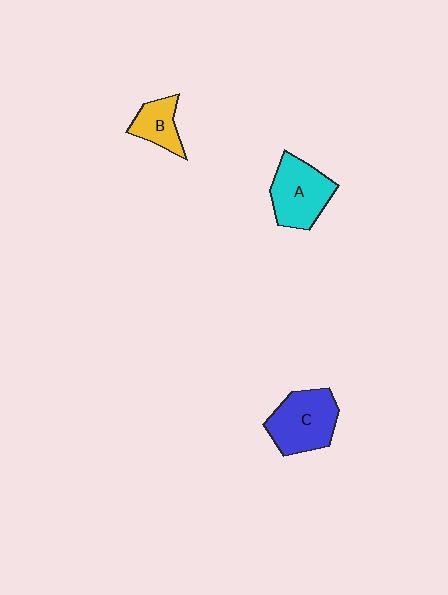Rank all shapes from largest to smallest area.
From largest to smallest: C (blue), A (cyan), B (yellow).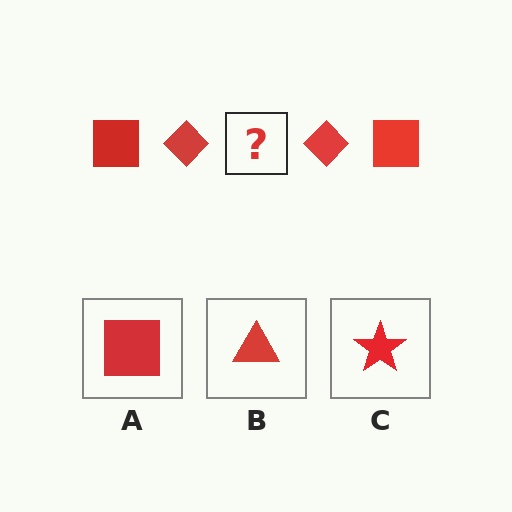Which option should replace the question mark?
Option A.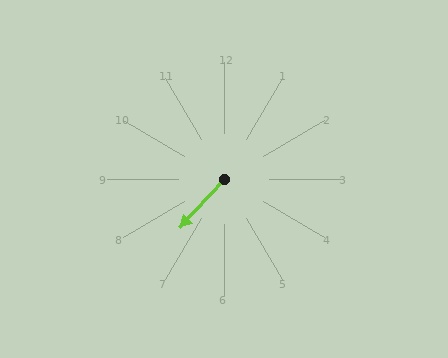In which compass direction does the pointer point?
Southwest.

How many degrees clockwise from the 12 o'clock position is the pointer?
Approximately 222 degrees.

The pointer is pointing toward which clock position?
Roughly 7 o'clock.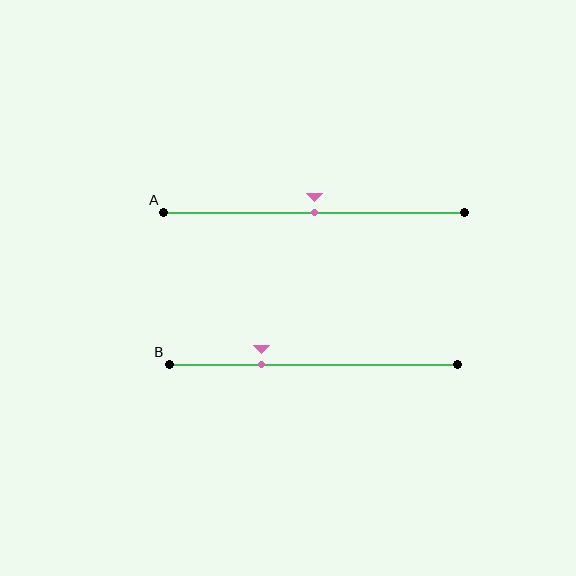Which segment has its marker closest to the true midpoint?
Segment A has its marker closest to the true midpoint.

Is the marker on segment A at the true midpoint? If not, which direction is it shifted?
Yes, the marker on segment A is at the true midpoint.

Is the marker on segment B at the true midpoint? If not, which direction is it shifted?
No, the marker on segment B is shifted to the left by about 18% of the segment length.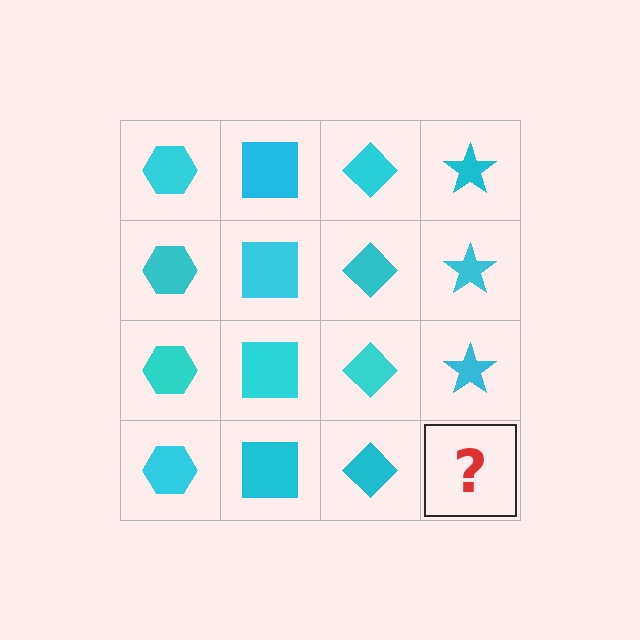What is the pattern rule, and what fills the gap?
The rule is that each column has a consistent shape. The gap should be filled with a cyan star.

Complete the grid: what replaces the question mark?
The question mark should be replaced with a cyan star.